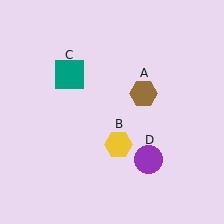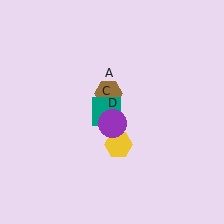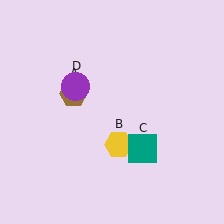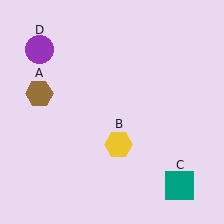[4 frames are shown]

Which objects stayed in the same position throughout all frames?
Yellow hexagon (object B) remained stationary.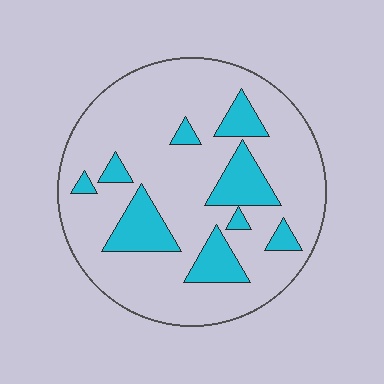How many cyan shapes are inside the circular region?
9.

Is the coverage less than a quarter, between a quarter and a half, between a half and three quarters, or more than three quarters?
Less than a quarter.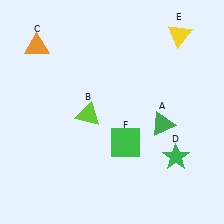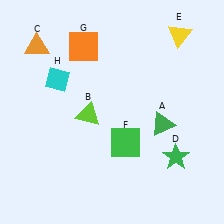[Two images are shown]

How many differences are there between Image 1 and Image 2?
There are 2 differences between the two images.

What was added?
An orange square (G), a cyan diamond (H) were added in Image 2.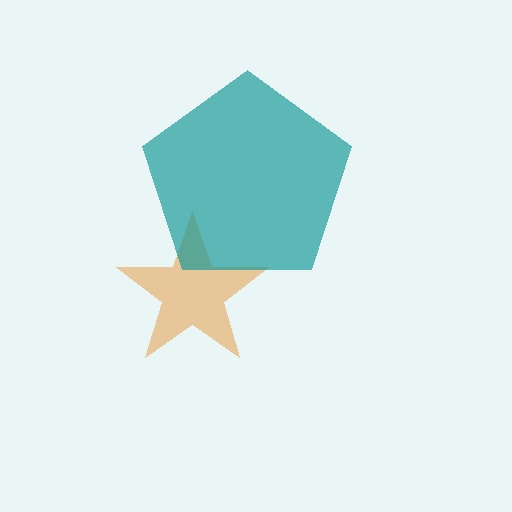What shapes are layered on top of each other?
The layered shapes are: an orange star, a teal pentagon.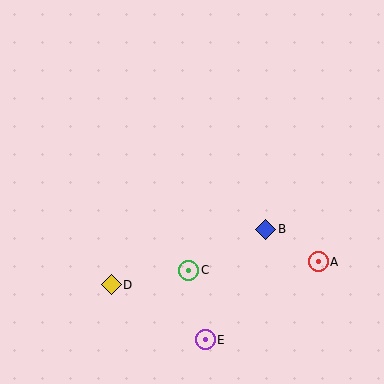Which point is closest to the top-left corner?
Point D is closest to the top-left corner.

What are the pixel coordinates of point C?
Point C is at (189, 270).